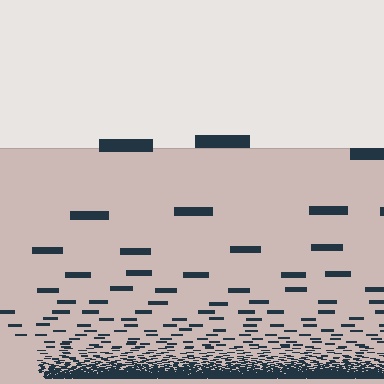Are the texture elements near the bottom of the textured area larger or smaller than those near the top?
Smaller. The gradient is inverted — elements near the bottom are smaller and denser.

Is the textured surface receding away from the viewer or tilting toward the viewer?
The surface appears to tilt toward the viewer. Texture elements get larger and sparser toward the top.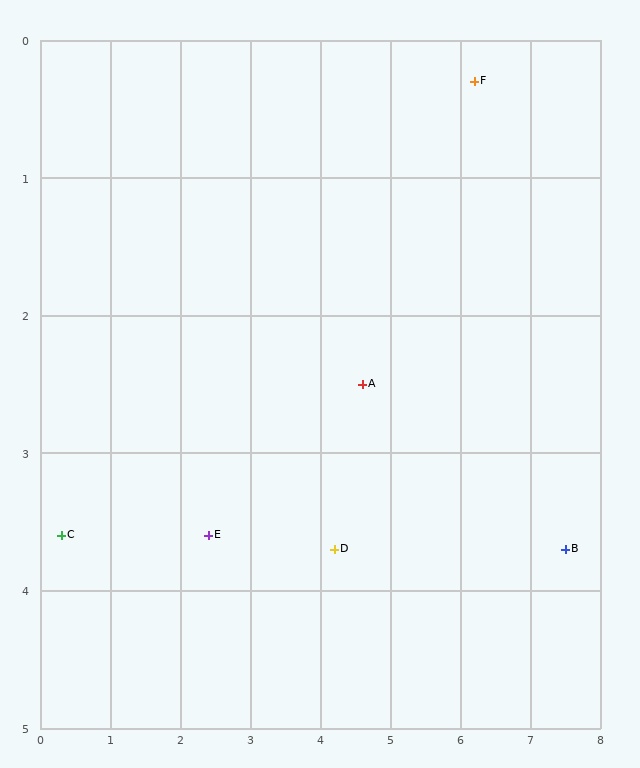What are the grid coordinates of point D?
Point D is at approximately (4.2, 3.7).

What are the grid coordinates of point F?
Point F is at approximately (6.2, 0.3).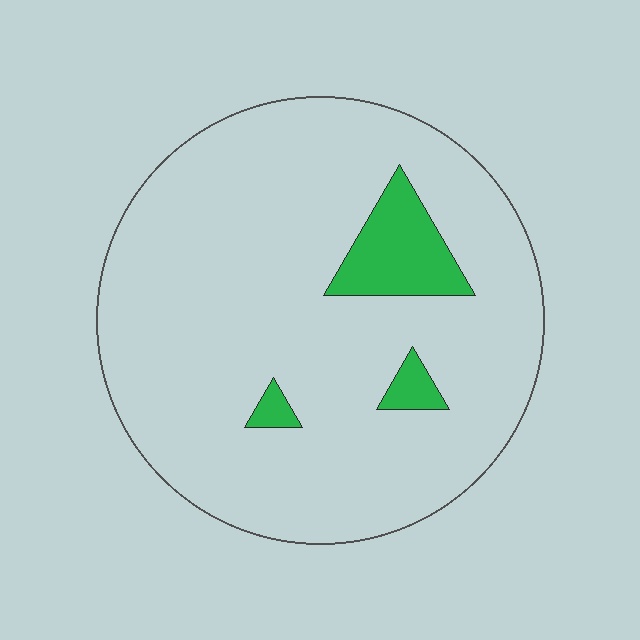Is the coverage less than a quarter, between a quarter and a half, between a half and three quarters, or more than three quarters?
Less than a quarter.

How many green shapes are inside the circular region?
3.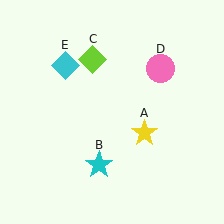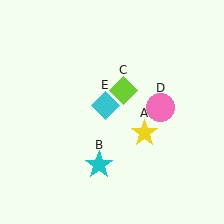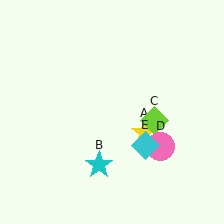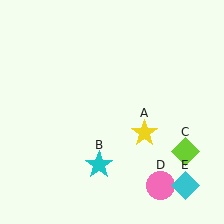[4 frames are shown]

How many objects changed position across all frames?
3 objects changed position: lime diamond (object C), pink circle (object D), cyan diamond (object E).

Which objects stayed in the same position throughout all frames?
Yellow star (object A) and cyan star (object B) remained stationary.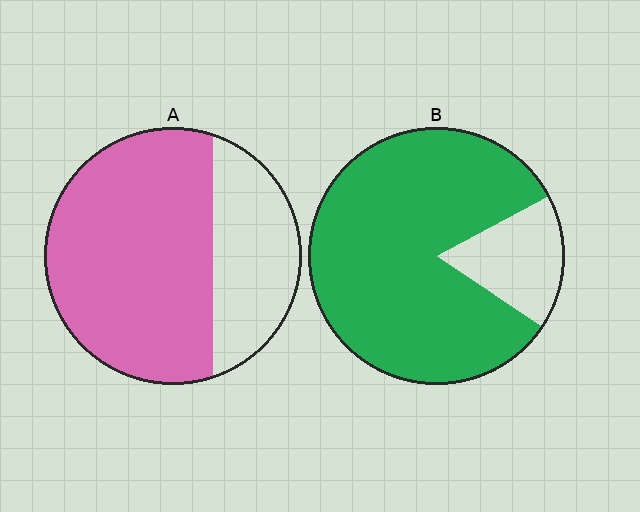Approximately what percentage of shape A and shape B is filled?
A is approximately 70% and B is approximately 85%.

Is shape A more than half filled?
Yes.